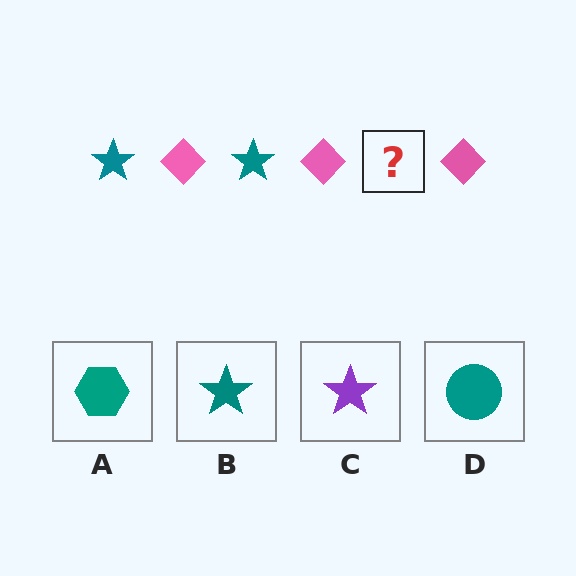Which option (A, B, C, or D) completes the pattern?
B.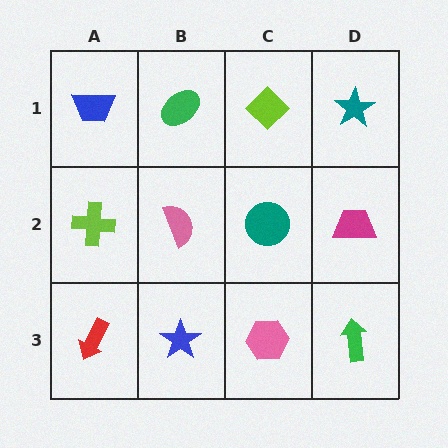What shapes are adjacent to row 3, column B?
A pink semicircle (row 2, column B), a red arrow (row 3, column A), a pink hexagon (row 3, column C).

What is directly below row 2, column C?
A pink hexagon.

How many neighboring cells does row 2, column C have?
4.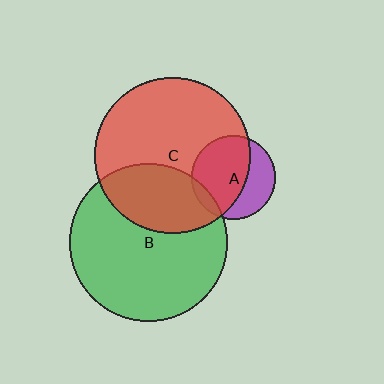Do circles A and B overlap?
Yes.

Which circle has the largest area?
Circle B (green).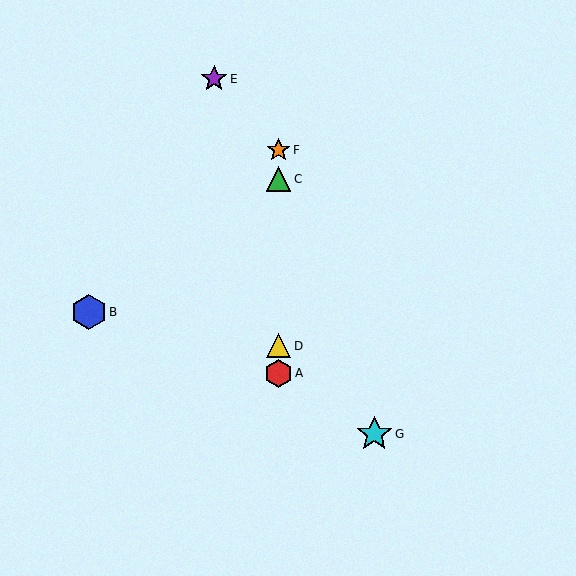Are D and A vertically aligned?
Yes, both are at x≈279.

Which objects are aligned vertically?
Objects A, C, D, F are aligned vertically.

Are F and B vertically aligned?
No, F is at x≈279 and B is at x≈89.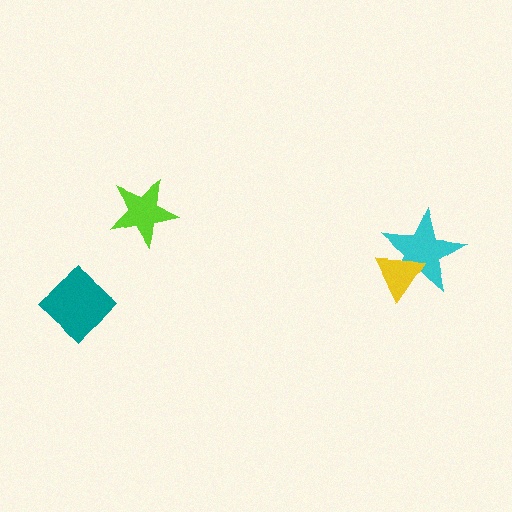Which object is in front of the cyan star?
The yellow triangle is in front of the cyan star.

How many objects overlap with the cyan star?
1 object overlaps with the cyan star.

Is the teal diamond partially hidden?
No, no other shape covers it.